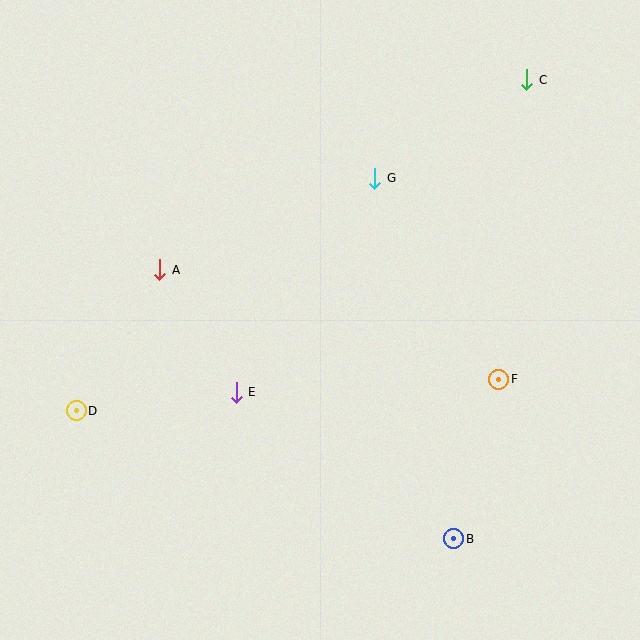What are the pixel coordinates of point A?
Point A is at (160, 270).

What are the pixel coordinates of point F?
Point F is at (498, 379).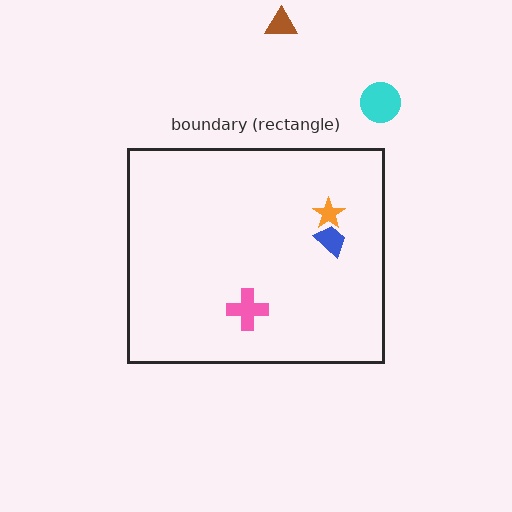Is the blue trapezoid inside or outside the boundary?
Inside.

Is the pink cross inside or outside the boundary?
Inside.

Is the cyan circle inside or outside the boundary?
Outside.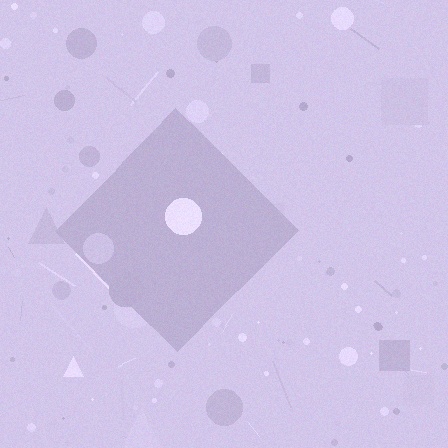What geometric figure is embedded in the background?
A diamond is embedded in the background.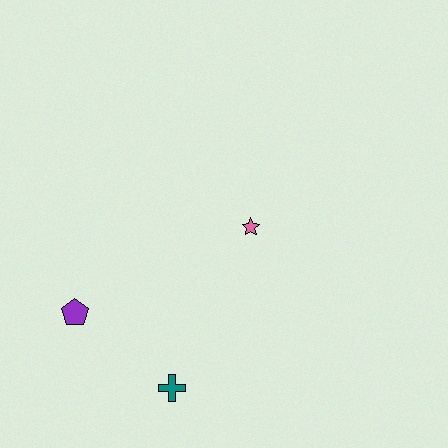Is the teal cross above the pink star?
No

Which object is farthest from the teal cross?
The pink star is farthest from the teal cross.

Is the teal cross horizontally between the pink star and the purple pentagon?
Yes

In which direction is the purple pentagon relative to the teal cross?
The purple pentagon is to the left of the teal cross.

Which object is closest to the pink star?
The teal cross is closest to the pink star.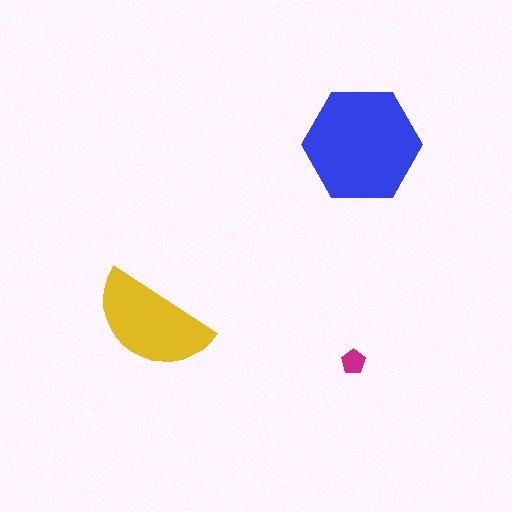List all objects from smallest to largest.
The magenta pentagon, the yellow semicircle, the blue hexagon.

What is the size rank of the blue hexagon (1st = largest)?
1st.